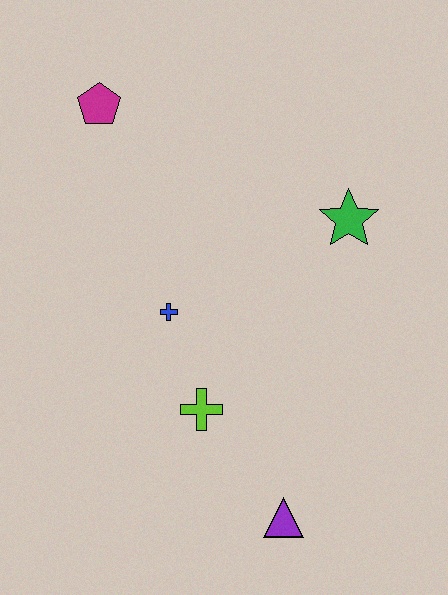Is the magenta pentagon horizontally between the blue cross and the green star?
No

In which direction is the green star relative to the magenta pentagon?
The green star is to the right of the magenta pentagon.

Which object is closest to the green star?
The blue cross is closest to the green star.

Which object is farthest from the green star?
The purple triangle is farthest from the green star.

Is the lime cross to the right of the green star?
No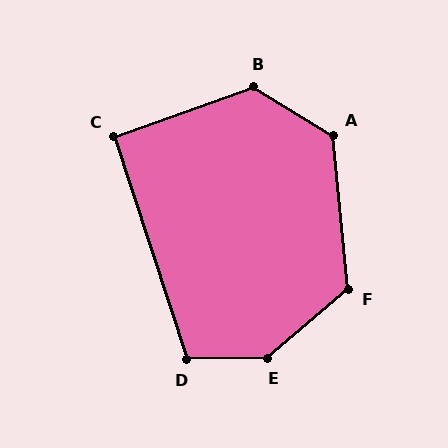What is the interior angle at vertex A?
Approximately 127 degrees (obtuse).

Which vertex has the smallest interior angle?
C, at approximately 92 degrees.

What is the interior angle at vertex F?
Approximately 125 degrees (obtuse).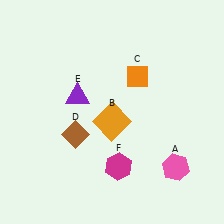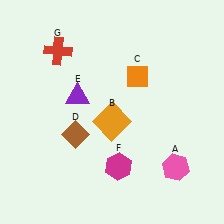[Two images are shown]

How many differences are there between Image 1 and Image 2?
There is 1 difference between the two images.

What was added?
A red cross (G) was added in Image 2.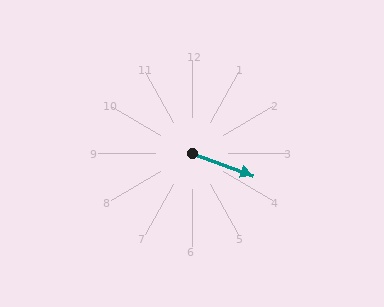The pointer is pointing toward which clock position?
Roughly 4 o'clock.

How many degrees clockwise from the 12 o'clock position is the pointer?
Approximately 110 degrees.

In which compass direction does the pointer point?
East.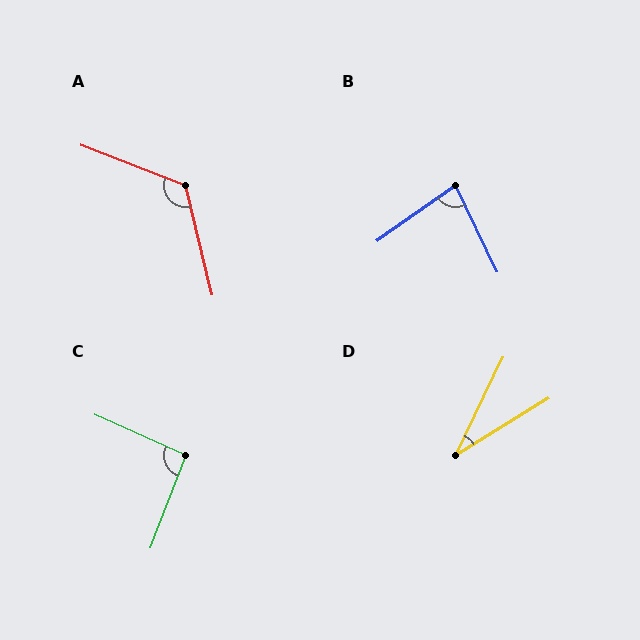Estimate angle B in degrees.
Approximately 80 degrees.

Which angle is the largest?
A, at approximately 125 degrees.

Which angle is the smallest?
D, at approximately 33 degrees.